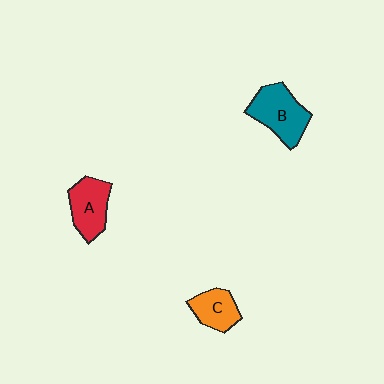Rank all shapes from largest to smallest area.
From largest to smallest: B (teal), A (red), C (orange).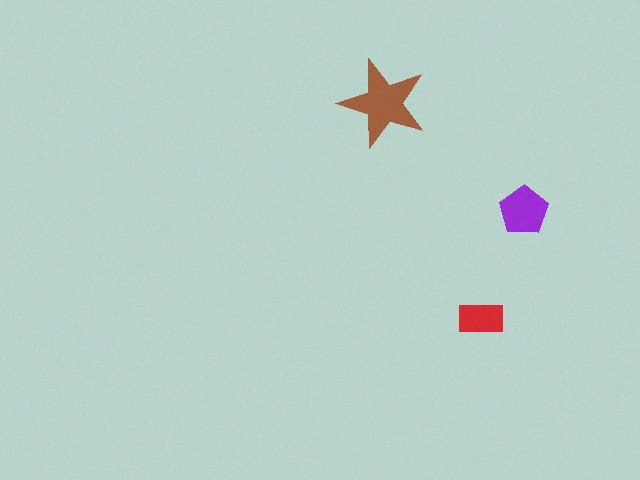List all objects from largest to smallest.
The brown star, the purple pentagon, the red rectangle.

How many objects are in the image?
There are 3 objects in the image.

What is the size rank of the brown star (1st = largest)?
1st.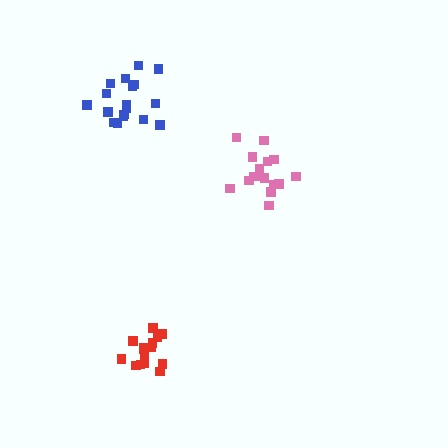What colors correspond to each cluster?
The clusters are colored: pink, blue, red.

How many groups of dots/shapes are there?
There are 3 groups.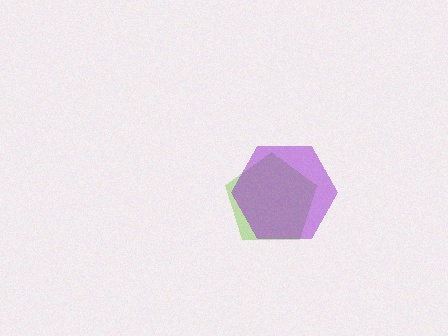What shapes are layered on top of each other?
The layered shapes are: a lime pentagon, a purple hexagon.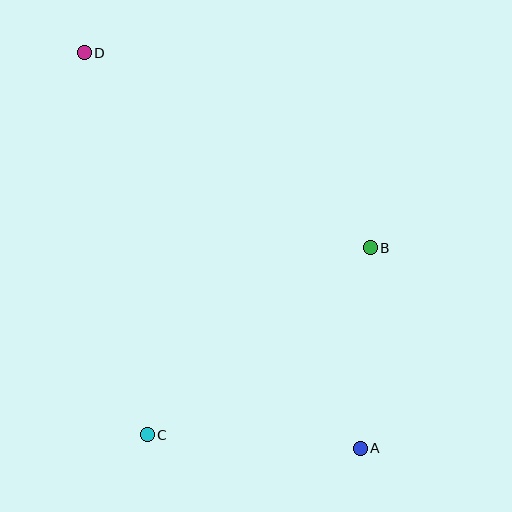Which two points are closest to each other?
Points A and B are closest to each other.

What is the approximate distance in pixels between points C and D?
The distance between C and D is approximately 387 pixels.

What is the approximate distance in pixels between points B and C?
The distance between B and C is approximately 291 pixels.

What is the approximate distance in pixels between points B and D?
The distance between B and D is approximately 346 pixels.